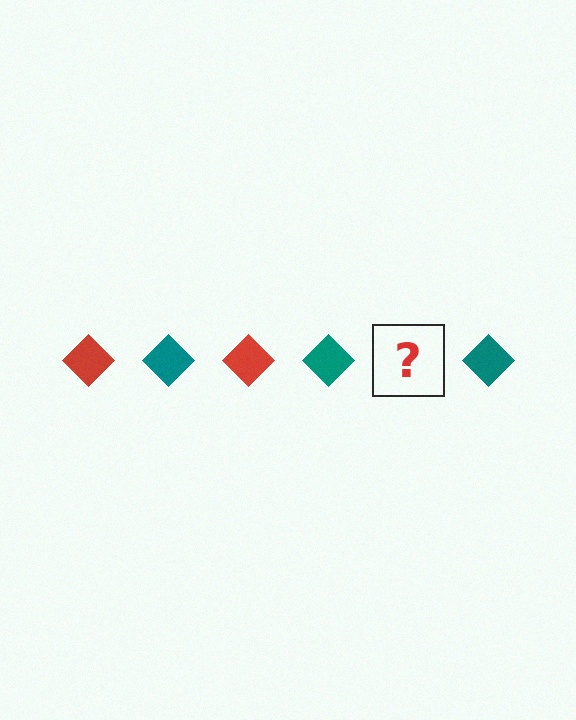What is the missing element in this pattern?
The missing element is a red diamond.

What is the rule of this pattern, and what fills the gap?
The rule is that the pattern cycles through red, teal diamonds. The gap should be filled with a red diamond.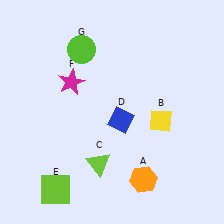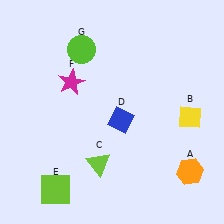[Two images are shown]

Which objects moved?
The objects that moved are: the orange hexagon (A), the yellow diamond (B).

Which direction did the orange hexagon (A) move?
The orange hexagon (A) moved right.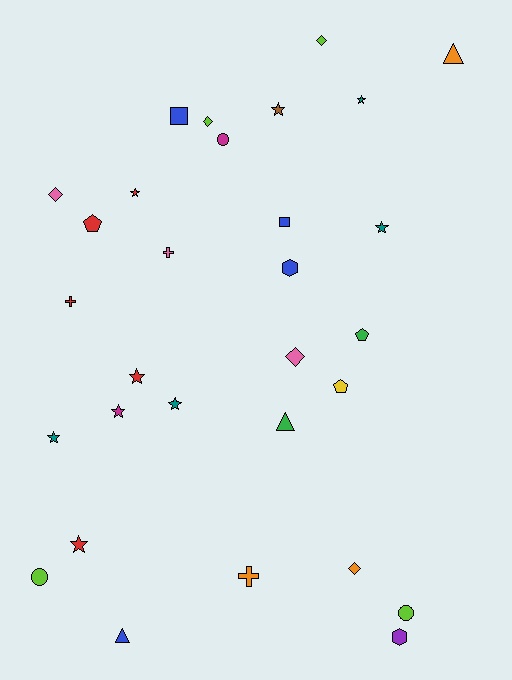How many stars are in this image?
There are 9 stars.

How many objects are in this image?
There are 30 objects.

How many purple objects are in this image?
There is 1 purple object.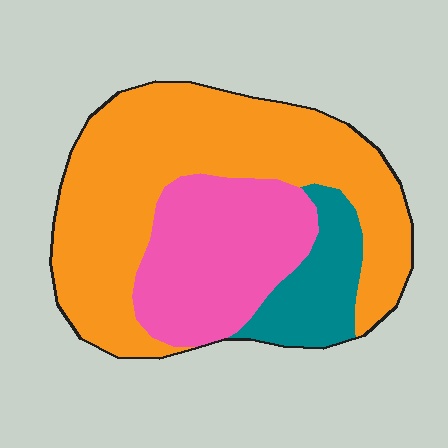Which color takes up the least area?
Teal, at roughly 15%.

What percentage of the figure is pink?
Pink covers 29% of the figure.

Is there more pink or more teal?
Pink.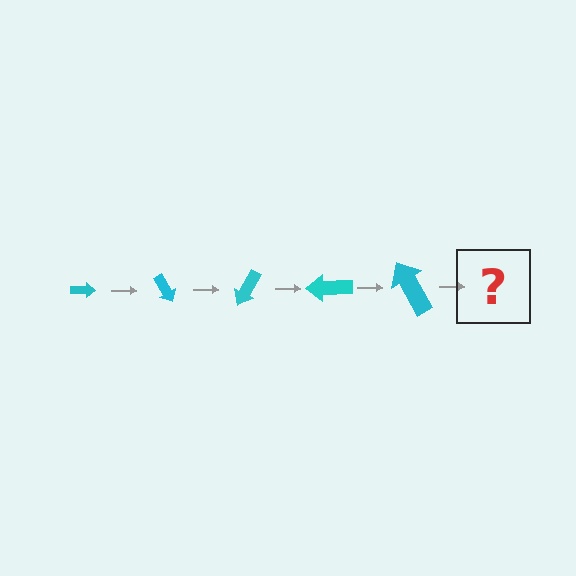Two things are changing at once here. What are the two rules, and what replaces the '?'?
The two rules are that the arrow grows larger each step and it rotates 60 degrees each step. The '?' should be an arrow, larger than the previous one and rotated 300 degrees from the start.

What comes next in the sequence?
The next element should be an arrow, larger than the previous one and rotated 300 degrees from the start.